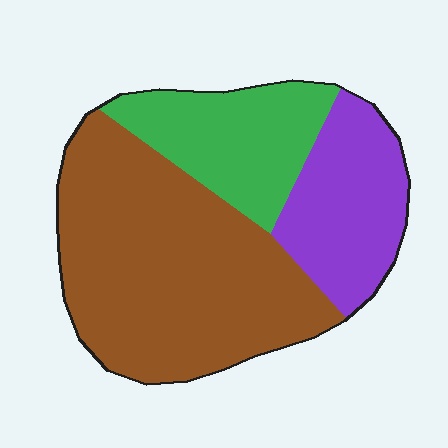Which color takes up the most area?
Brown, at roughly 55%.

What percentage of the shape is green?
Green takes up about one fifth (1/5) of the shape.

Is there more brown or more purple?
Brown.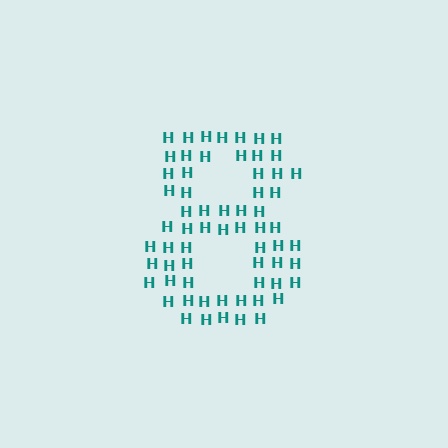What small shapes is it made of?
It is made of small letter H's.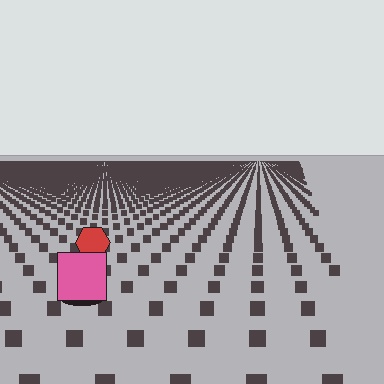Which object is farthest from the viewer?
The red hexagon is farthest from the viewer. It appears smaller and the ground texture around it is denser.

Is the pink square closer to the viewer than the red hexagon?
Yes. The pink square is closer — you can tell from the texture gradient: the ground texture is coarser near it.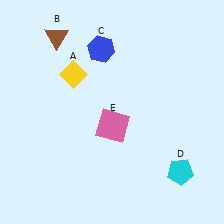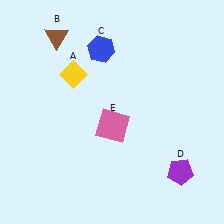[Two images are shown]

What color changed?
The pentagon (D) changed from cyan in Image 1 to purple in Image 2.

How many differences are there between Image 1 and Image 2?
There is 1 difference between the two images.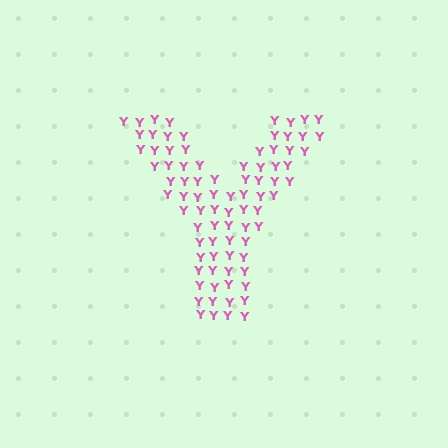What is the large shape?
The large shape is the letter Y.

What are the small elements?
The small elements are letter Y's.